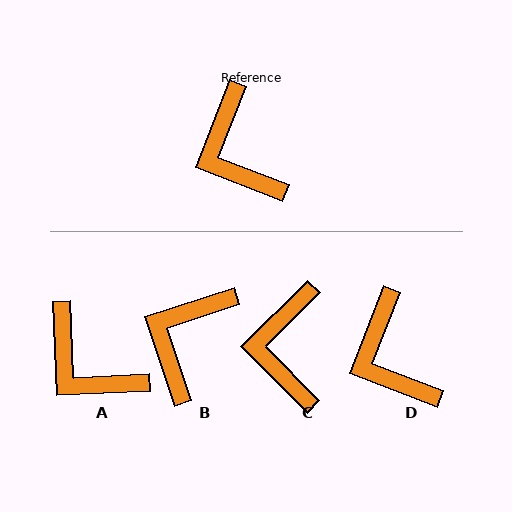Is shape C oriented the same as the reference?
No, it is off by about 24 degrees.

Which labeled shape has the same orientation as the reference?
D.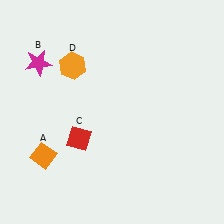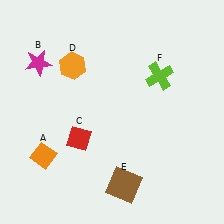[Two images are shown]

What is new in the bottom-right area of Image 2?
A brown square (E) was added in the bottom-right area of Image 2.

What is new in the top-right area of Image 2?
A lime cross (F) was added in the top-right area of Image 2.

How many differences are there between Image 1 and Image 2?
There are 2 differences between the two images.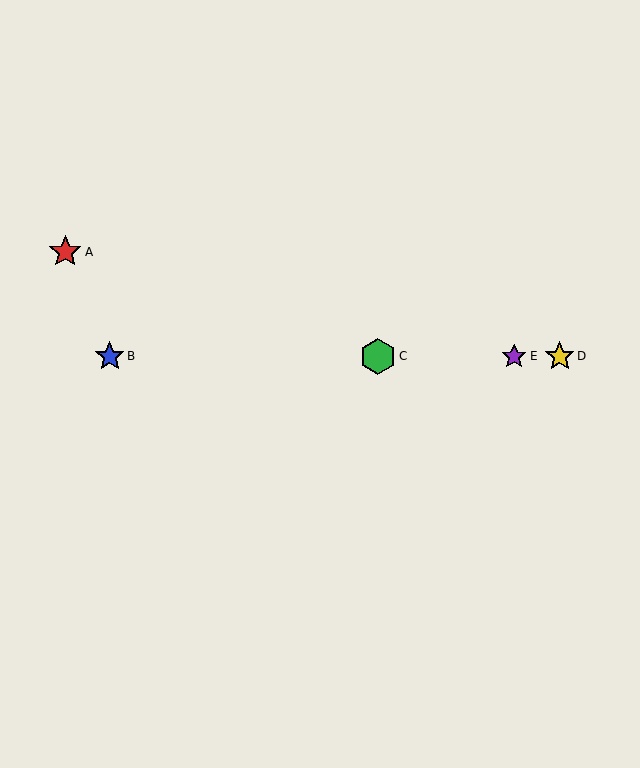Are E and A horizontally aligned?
No, E is at y≈356 and A is at y≈252.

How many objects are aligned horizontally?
4 objects (B, C, D, E) are aligned horizontally.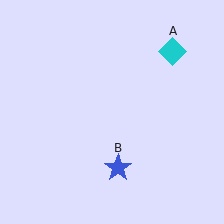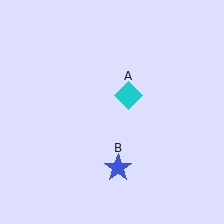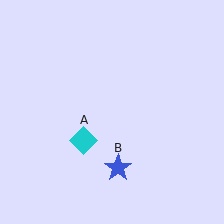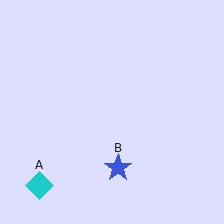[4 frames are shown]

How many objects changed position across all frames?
1 object changed position: cyan diamond (object A).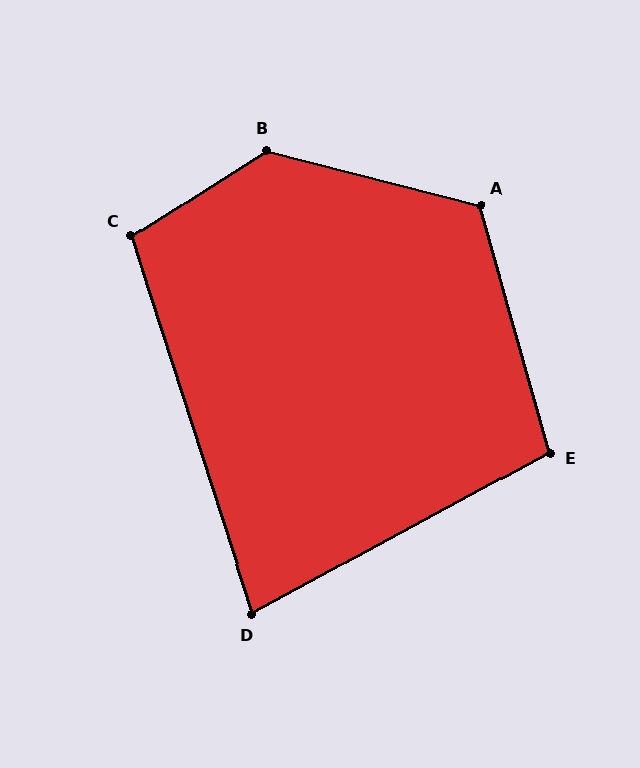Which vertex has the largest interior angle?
B, at approximately 133 degrees.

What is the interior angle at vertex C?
Approximately 105 degrees (obtuse).